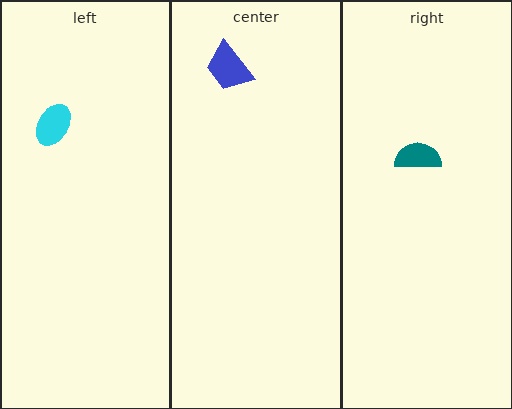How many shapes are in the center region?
1.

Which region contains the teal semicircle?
The right region.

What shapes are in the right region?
The teal semicircle.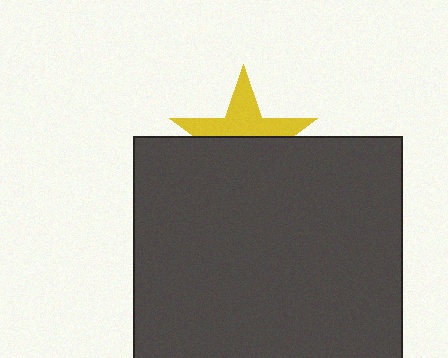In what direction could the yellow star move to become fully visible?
The yellow star could move up. That would shift it out from behind the dark gray square entirely.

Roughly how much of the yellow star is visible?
About half of it is visible (roughly 45%).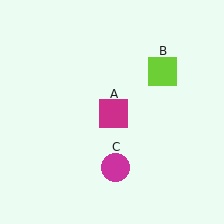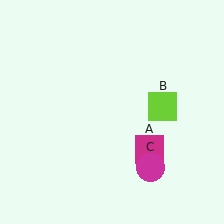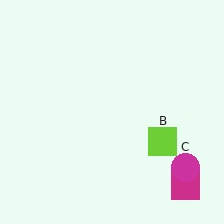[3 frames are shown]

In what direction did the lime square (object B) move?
The lime square (object B) moved down.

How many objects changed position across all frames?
3 objects changed position: magenta square (object A), lime square (object B), magenta circle (object C).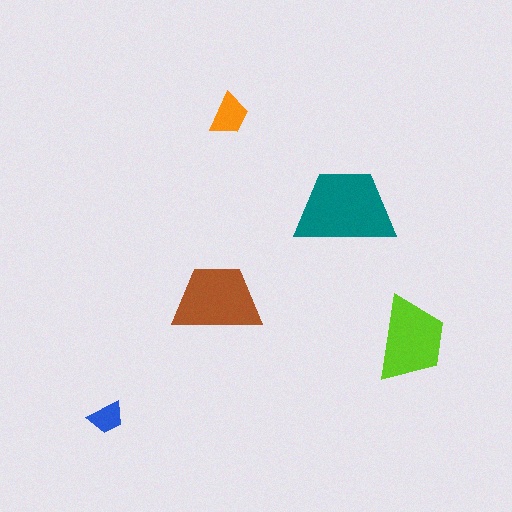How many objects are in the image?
There are 5 objects in the image.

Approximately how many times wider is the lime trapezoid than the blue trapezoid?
About 2.5 times wider.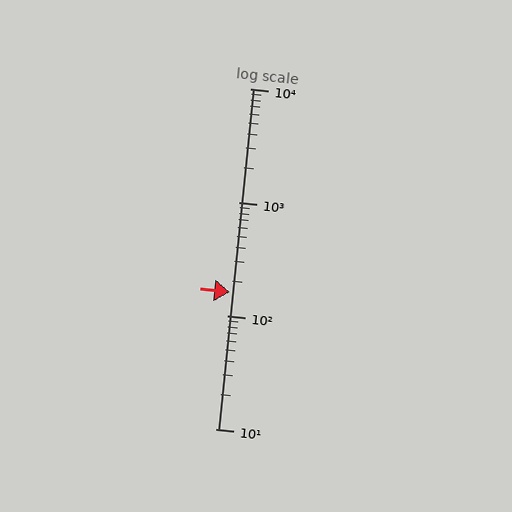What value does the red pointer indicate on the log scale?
The pointer indicates approximately 160.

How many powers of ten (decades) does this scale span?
The scale spans 3 decades, from 10 to 10000.